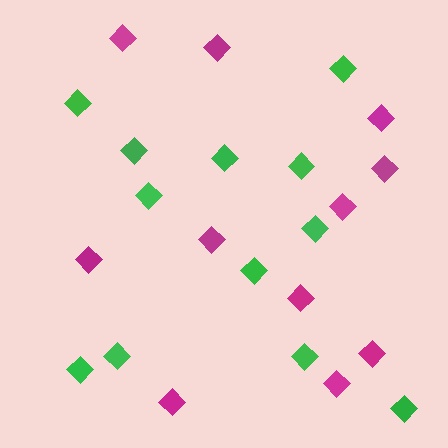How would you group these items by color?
There are 2 groups: one group of green diamonds (12) and one group of magenta diamonds (11).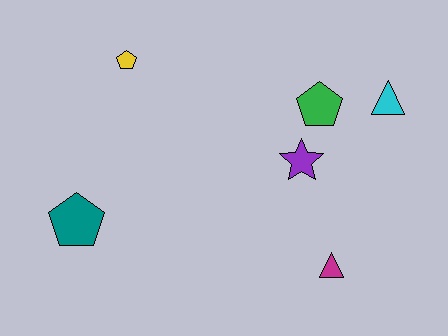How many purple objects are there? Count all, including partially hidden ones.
There is 1 purple object.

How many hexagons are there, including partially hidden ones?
There are no hexagons.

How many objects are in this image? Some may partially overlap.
There are 6 objects.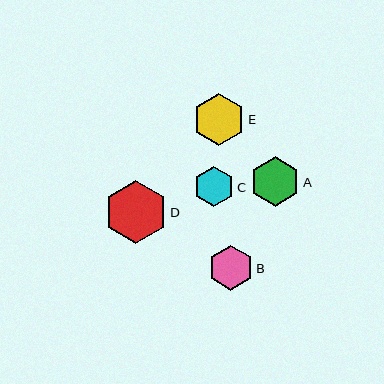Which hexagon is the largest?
Hexagon D is the largest with a size of approximately 63 pixels.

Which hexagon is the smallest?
Hexagon C is the smallest with a size of approximately 40 pixels.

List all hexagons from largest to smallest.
From largest to smallest: D, E, A, B, C.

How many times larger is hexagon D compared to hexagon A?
Hexagon D is approximately 1.3 times the size of hexagon A.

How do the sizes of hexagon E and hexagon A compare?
Hexagon E and hexagon A are approximately the same size.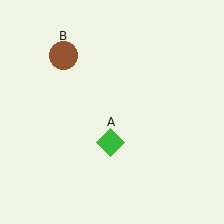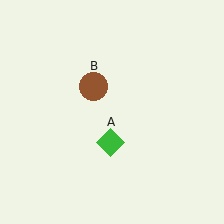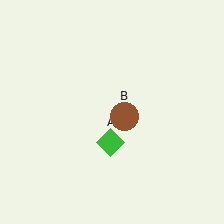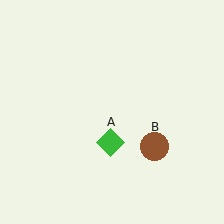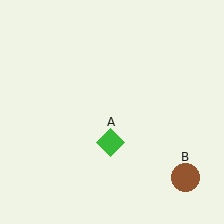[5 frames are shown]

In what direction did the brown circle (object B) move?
The brown circle (object B) moved down and to the right.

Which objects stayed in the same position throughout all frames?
Green diamond (object A) remained stationary.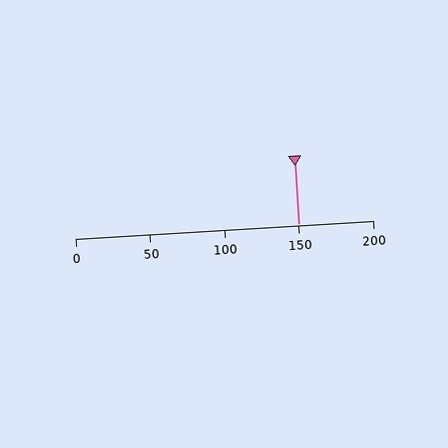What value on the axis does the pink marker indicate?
The marker indicates approximately 150.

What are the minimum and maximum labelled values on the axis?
The axis runs from 0 to 200.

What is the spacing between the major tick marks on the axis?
The major ticks are spaced 50 apart.